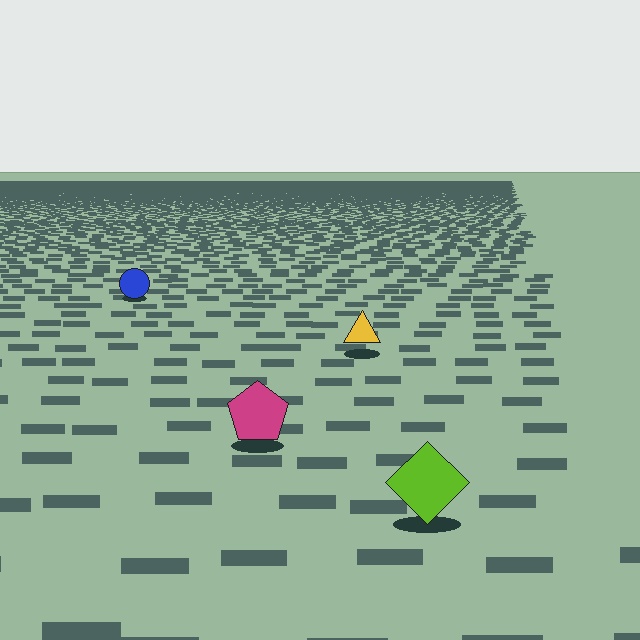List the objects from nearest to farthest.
From nearest to farthest: the lime diamond, the magenta pentagon, the yellow triangle, the blue circle.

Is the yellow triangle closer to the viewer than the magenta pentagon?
No. The magenta pentagon is closer — you can tell from the texture gradient: the ground texture is coarser near it.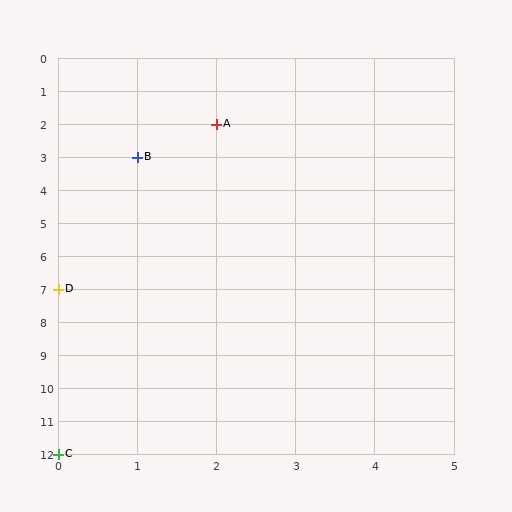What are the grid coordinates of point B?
Point B is at grid coordinates (1, 3).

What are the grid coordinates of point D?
Point D is at grid coordinates (0, 7).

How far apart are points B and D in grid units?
Points B and D are 1 column and 4 rows apart (about 4.1 grid units diagonally).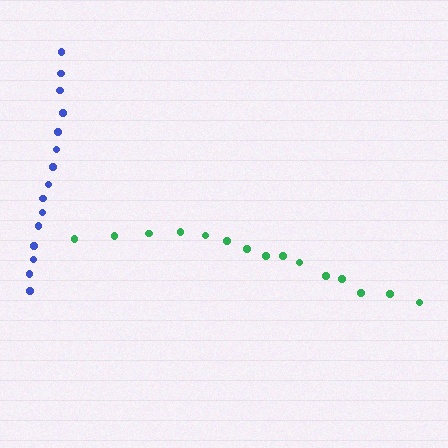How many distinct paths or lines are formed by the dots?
There are 2 distinct paths.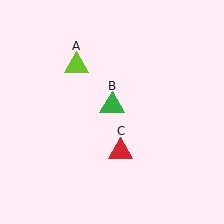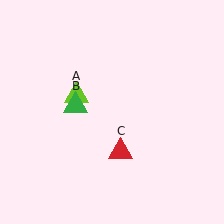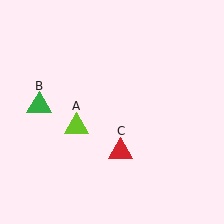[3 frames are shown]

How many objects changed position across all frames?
2 objects changed position: lime triangle (object A), green triangle (object B).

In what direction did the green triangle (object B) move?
The green triangle (object B) moved left.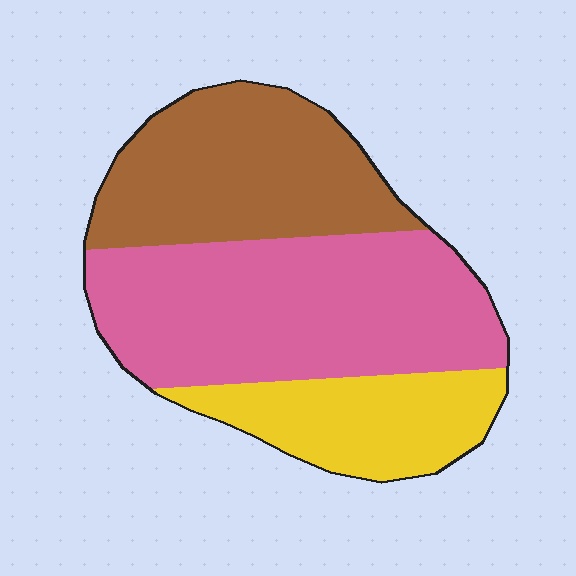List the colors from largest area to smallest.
From largest to smallest: pink, brown, yellow.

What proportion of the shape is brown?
Brown covers about 30% of the shape.